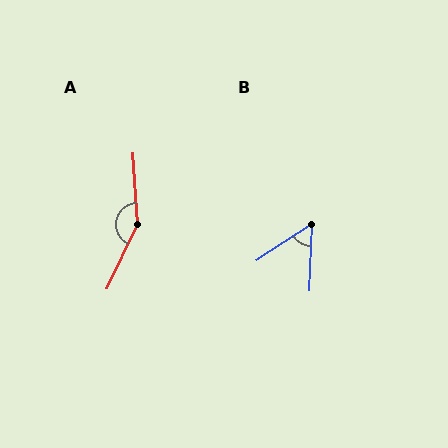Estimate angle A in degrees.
Approximately 151 degrees.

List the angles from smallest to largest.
B (55°), A (151°).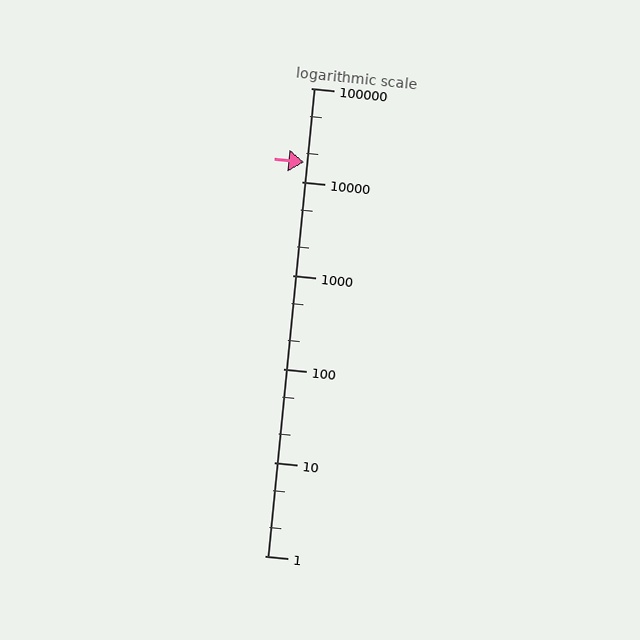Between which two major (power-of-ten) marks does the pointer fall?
The pointer is between 10000 and 100000.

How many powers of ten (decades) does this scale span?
The scale spans 5 decades, from 1 to 100000.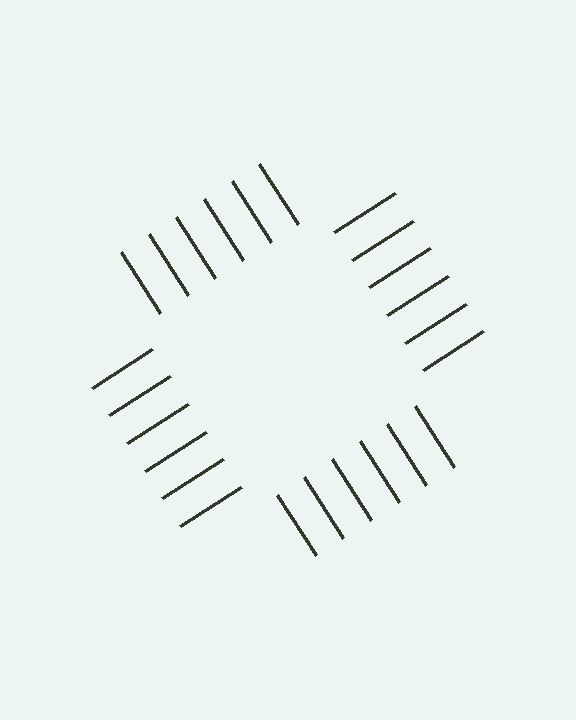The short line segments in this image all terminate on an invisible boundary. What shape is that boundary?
An illusory square — the line segments terminate on its edges but no continuous stroke is drawn.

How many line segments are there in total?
24 — 6 along each of the 4 edges.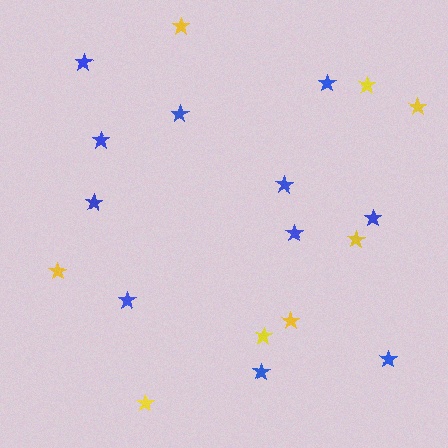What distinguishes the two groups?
There are 2 groups: one group of yellow stars (8) and one group of blue stars (11).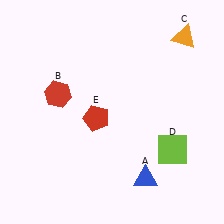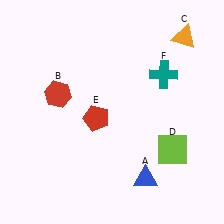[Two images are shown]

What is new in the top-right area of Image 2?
A teal cross (F) was added in the top-right area of Image 2.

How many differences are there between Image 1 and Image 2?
There is 1 difference between the two images.